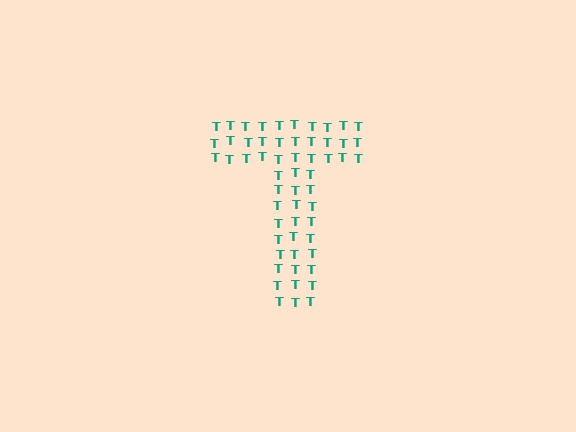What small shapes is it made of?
It is made of small letter T's.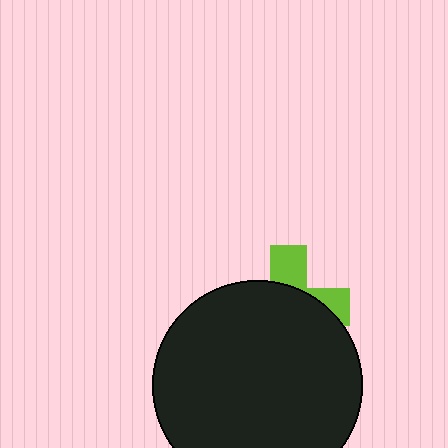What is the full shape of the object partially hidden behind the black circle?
The partially hidden object is a lime cross.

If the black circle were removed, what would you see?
You would see the complete lime cross.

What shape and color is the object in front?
The object in front is a black circle.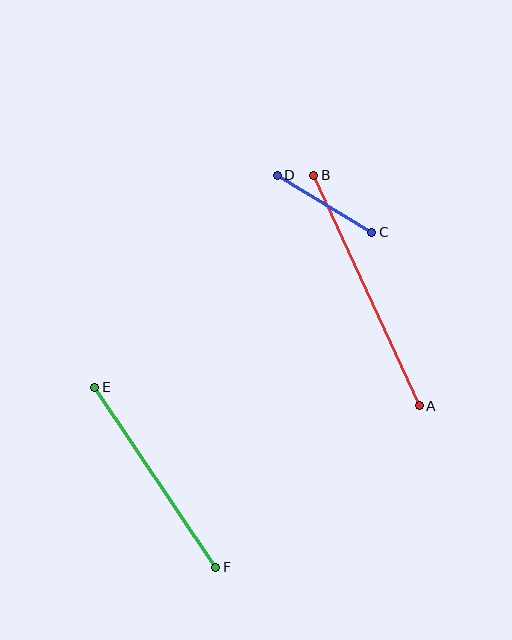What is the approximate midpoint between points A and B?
The midpoint is at approximately (367, 290) pixels.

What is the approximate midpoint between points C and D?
The midpoint is at approximately (325, 204) pixels.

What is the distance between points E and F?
The distance is approximately 217 pixels.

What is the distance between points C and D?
The distance is approximately 110 pixels.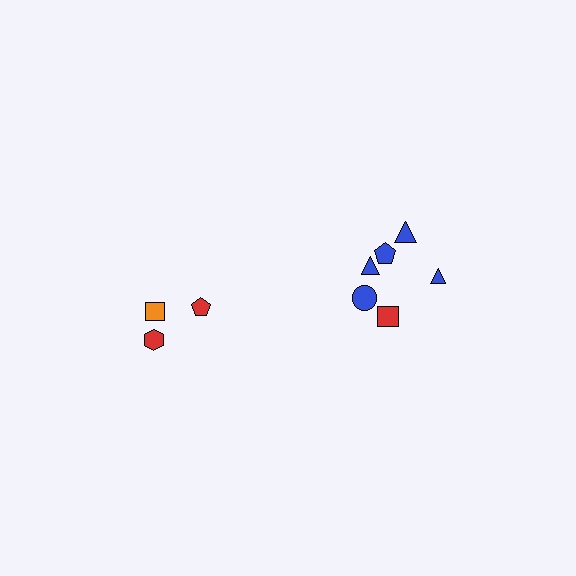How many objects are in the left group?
There are 3 objects.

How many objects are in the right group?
There are 6 objects.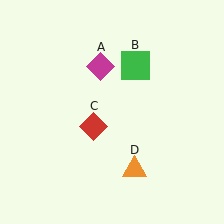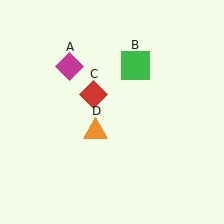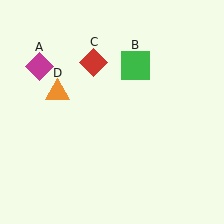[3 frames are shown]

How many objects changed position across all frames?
3 objects changed position: magenta diamond (object A), red diamond (object C), orange triangle (object D).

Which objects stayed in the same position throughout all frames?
Green square (object B) remained stationary.